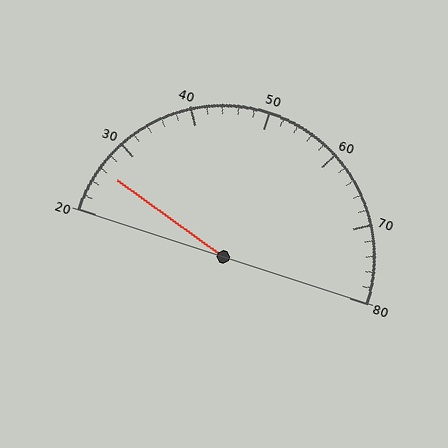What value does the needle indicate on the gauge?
The needle indicates approximately 26.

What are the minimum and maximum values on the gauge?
The gauge ranges from 20 to 80.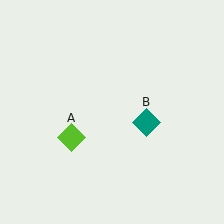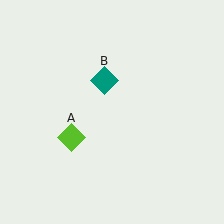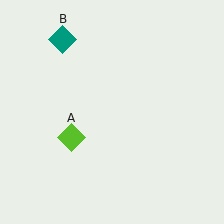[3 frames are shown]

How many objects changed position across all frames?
1 object changed position: teal diamond (object B).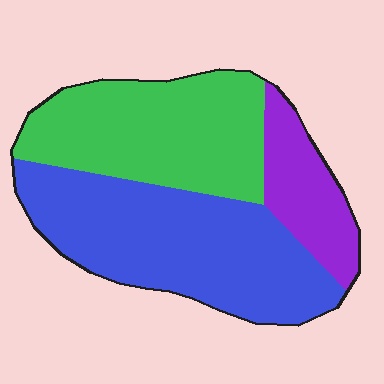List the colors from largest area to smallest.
From largest to smallest: blue, green, purple.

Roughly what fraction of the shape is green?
Green covers around 35% of the shape.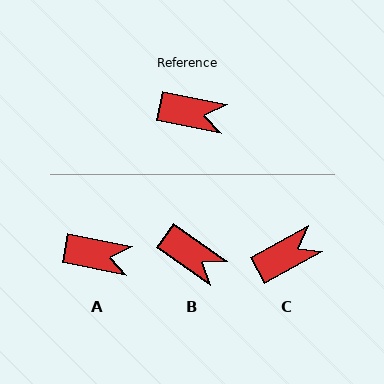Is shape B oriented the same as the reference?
No, it is off by about 24 degrees.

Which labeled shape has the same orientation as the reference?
A.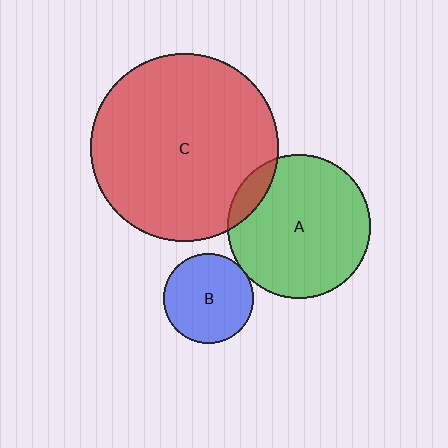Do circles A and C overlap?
Yes.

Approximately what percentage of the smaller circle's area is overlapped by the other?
Approximately 10%.